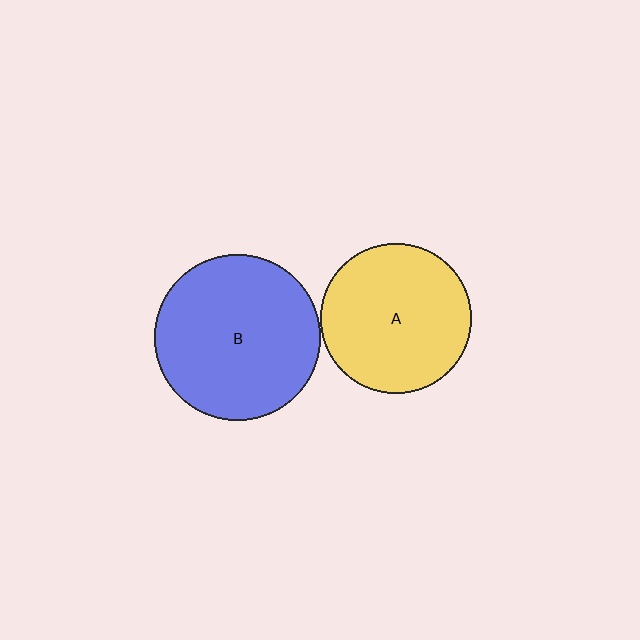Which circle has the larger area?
Circle B (blue).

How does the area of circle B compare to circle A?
Approximately 1.2 times.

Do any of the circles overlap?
No, none of the circles overlap.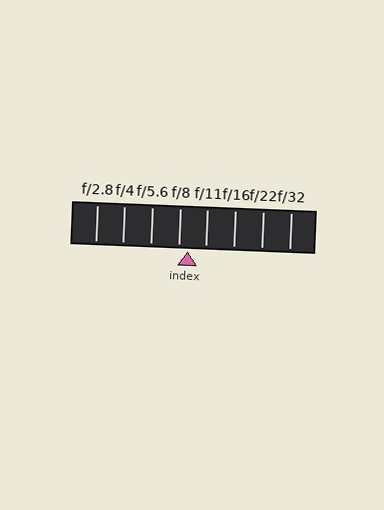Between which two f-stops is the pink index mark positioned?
The index mark is between f/8 and f/11.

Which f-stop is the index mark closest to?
The index mark is closest to f/8.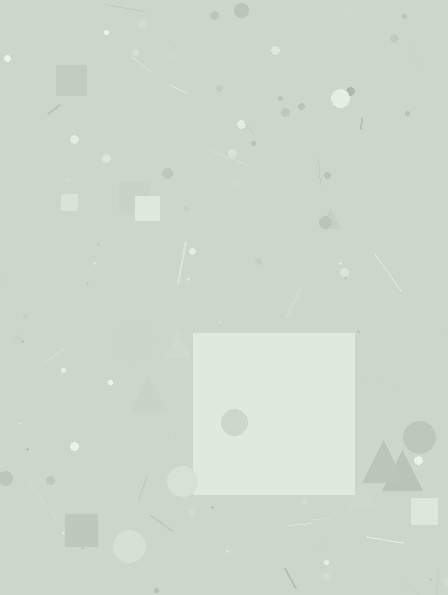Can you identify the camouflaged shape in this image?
The camouflaged shape is a square.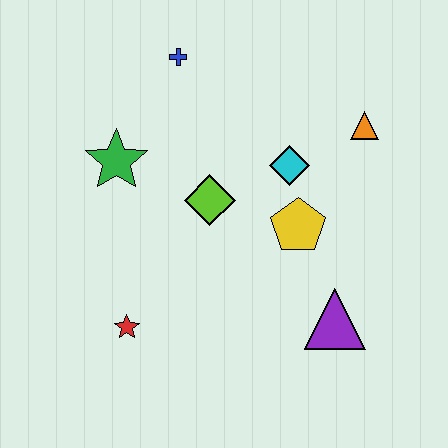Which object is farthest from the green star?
The purple triangle is farthest from the green star.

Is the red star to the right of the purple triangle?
No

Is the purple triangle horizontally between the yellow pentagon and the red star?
No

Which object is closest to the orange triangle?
The cyan diamond is closest to the orange triangle.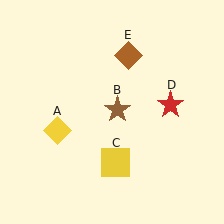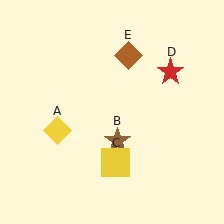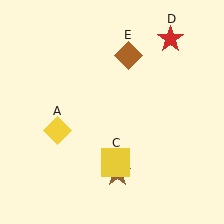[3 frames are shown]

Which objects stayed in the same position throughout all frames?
Yellow diamond (object A) and yellow square (object C) and brown diamond (object E) remained stationary.